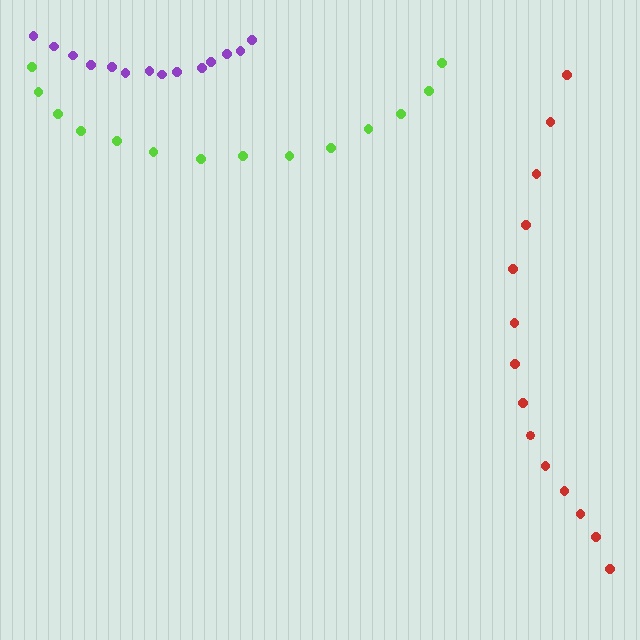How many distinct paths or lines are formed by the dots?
There are 3 distinct paths.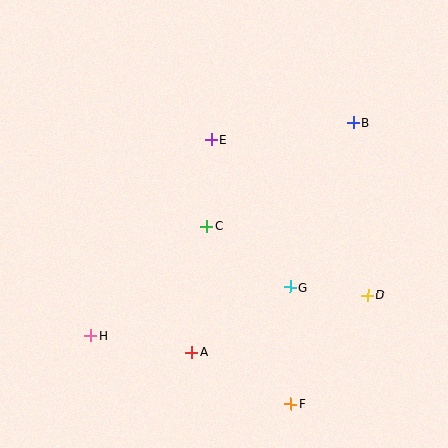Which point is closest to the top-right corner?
Point B is closest to the top-right corner.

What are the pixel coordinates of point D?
Point D is at (368, 295).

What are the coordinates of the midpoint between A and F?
The midpoint between A and F is at (241, 378).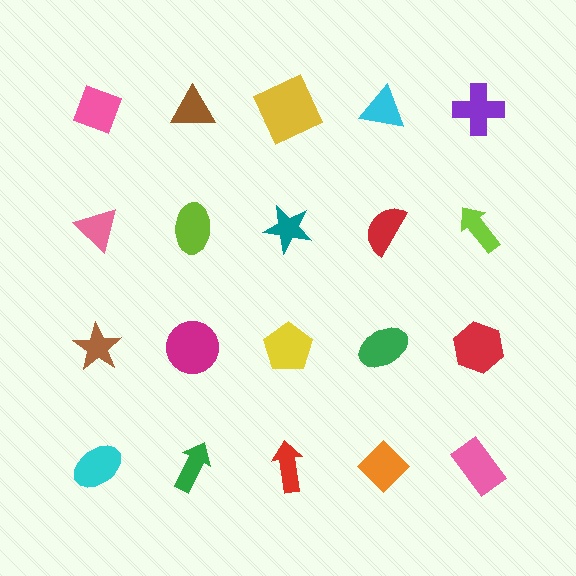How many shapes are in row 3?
5 shapes.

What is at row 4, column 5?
A pink rectangle.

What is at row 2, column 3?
A teal star.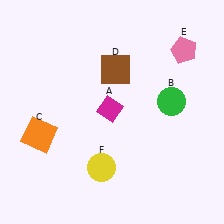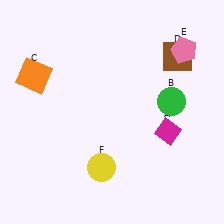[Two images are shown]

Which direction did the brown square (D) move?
The brown square (D) moved right.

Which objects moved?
The objects that moved are: the magenta diamond (A), the orange square (C), the brown square (D).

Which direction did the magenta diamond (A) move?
The magenta diamond (A) moved right.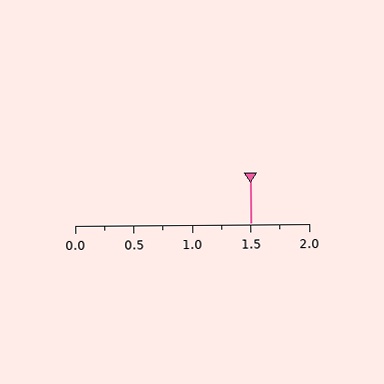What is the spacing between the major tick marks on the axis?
The major ticks are spaced 0.5 apart.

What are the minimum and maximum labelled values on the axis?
The axis runs from 0.0 to 2.0.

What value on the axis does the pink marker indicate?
The marker indicates approximately 1.5.